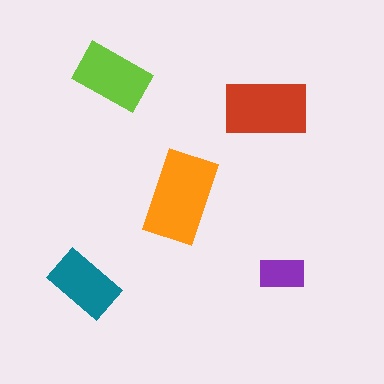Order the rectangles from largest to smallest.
the orange one, the red one, the lime one, the teal one, the purple one.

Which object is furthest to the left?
The teal rectangle is leftmost.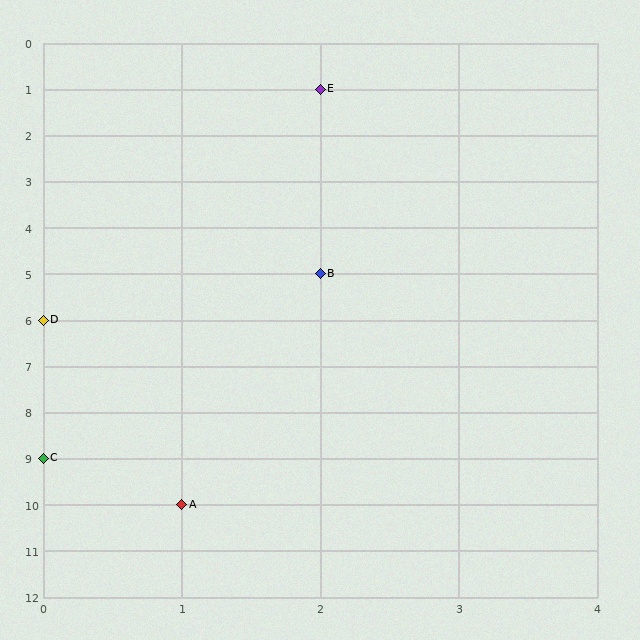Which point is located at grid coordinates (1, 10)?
Point A is at (1, 10).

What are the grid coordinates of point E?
Point E is at grid coordinates (2, 1).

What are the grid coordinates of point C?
Point C is at grid coordinates (0, 9).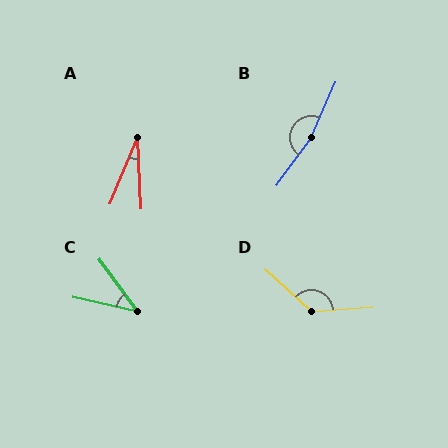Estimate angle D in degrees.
Approximately 134 degrees.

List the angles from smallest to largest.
A (26°), C (41°), D (134°), B (168°).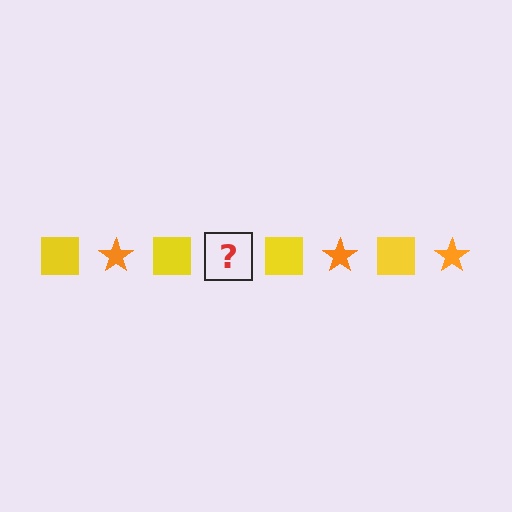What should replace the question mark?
The question mark should be replaced with an orange star.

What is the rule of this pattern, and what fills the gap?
The rule is that the pattern alternates between yellow square and orange star. The gap should be filled with an orange star.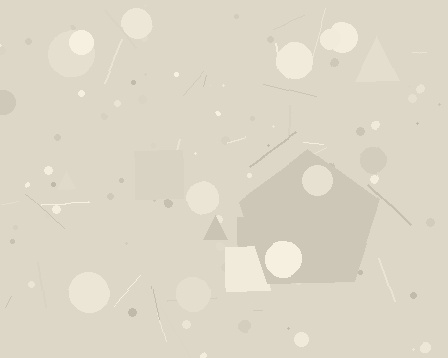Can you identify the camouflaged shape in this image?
The camouflaged shape is a pentagon.